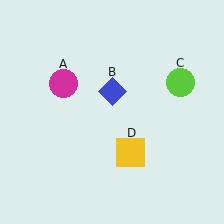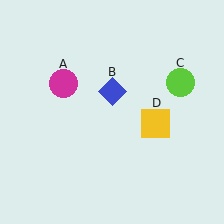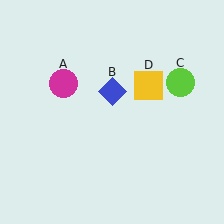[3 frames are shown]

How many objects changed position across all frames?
1 object changed position: yellow square (object D).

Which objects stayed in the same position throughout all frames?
Magenta circle (object A) and blue diamond (object B) and lime circle (object C) remained stationary.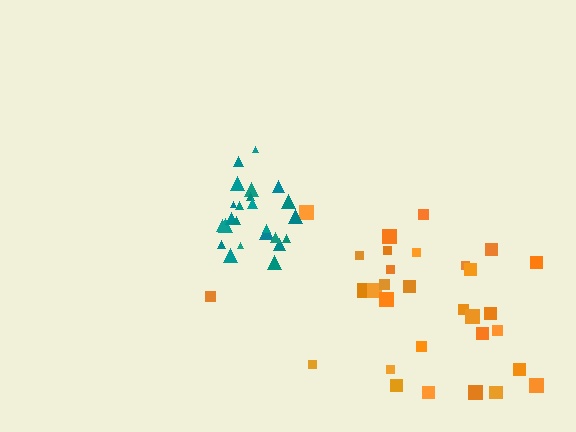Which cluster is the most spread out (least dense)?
Orange.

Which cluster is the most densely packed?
Teal.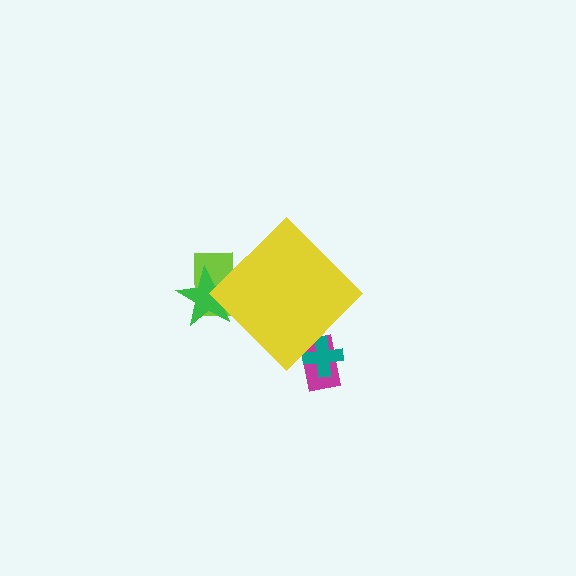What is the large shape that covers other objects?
A yellow diamond.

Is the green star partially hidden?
Yes, the green star is partially hidden behind the yellow diamond.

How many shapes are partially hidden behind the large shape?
4 shapes are partially hidden.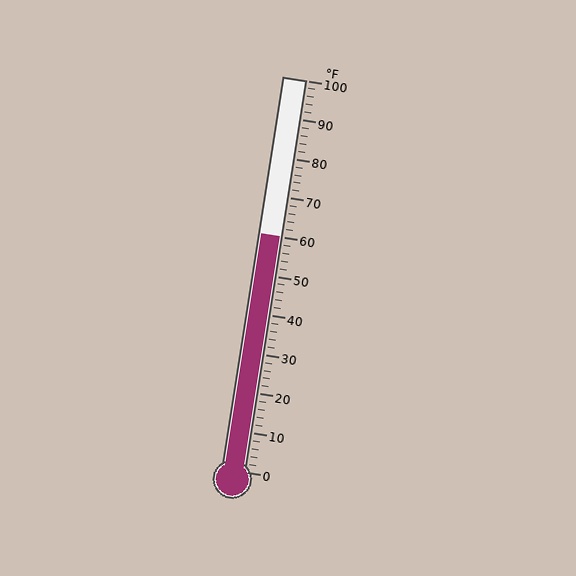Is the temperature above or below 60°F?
The temperature is at 60°F.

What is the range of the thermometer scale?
The thermometer scale ranges from 0°F to 100°F.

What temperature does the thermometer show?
The thermometer shows approximately 60°F.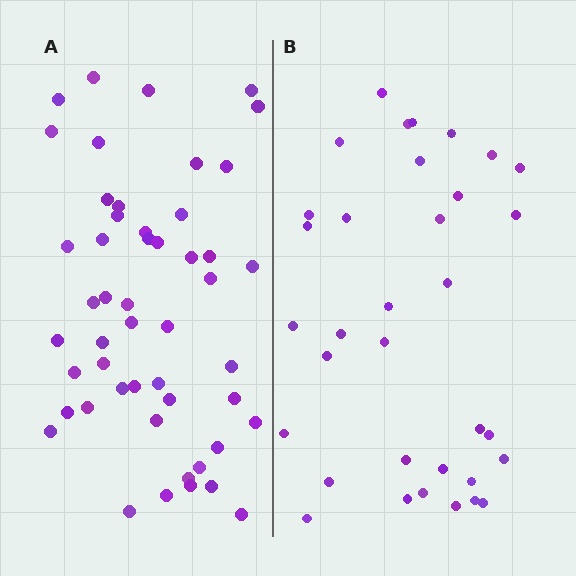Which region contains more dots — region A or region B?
Region A (the left region) has more dots.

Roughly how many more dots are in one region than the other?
Region A has approximately 15 more dots than region B.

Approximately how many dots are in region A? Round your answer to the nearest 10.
About 50 dots.